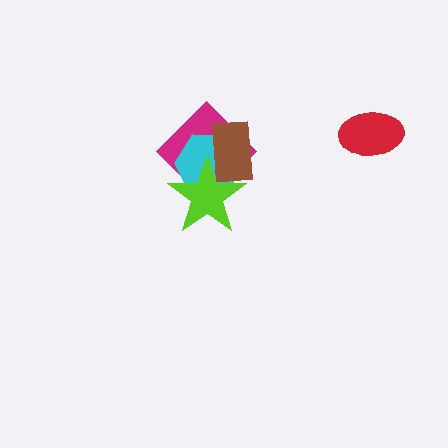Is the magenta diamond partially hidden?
Yes, it is partially covered by another shape.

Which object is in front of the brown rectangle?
The lime star is in front of the brown rectangle.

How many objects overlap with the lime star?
3 objects overlap with the lime star.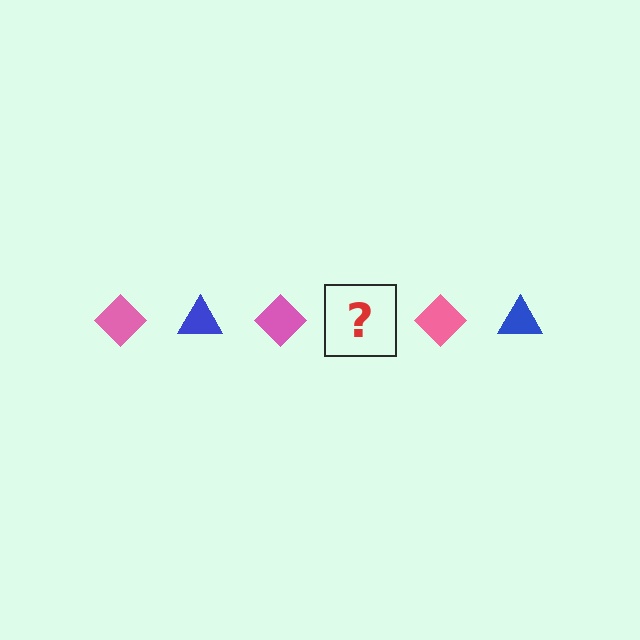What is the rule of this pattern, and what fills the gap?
The rule is that the pattern alternates between pink diamond and blue triangle. The gap should be filled with a blue triangle.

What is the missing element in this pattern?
The missing element is a blue triangle.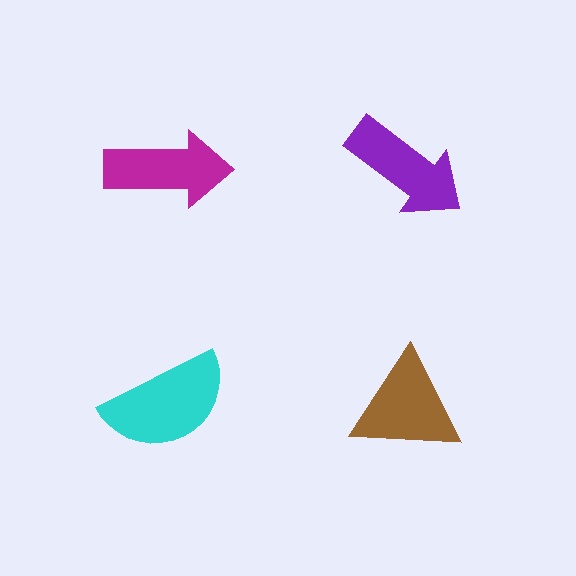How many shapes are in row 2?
2 shapes.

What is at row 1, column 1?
A magenta arrow.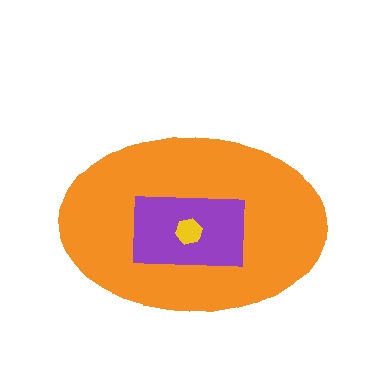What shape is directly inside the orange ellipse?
The purple rectangle.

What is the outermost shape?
The orange ellipse.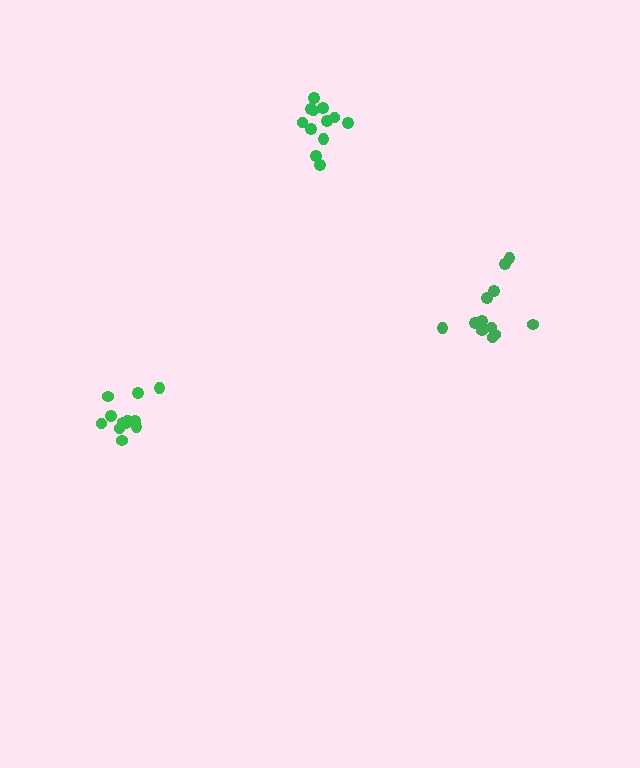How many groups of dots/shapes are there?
There are 3 groups.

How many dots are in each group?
Group 1: 12 dots, Group 2: 12 dots, Group 3: 13 dots (37 total).